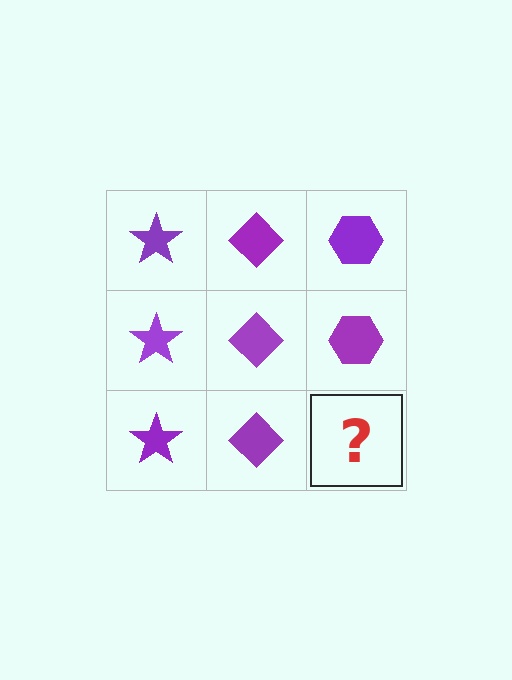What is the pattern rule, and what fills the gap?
The rule is that each column has a consistent shape. The gap should be filled with a purple hexagon.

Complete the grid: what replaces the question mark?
The question mark should be replaced with a purple hexagon.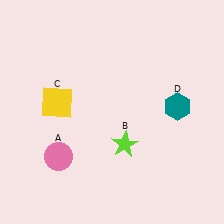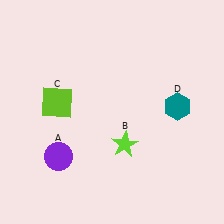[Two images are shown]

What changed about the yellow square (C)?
In Image 1, C is yellow. In Image 2, it changed to lime.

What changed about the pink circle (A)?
In Image 1, A is pink. In Image 2, it changed to purple.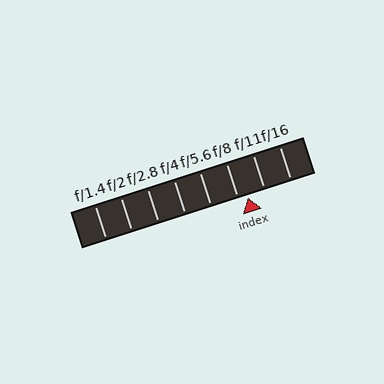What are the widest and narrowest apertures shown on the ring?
The widest aperture shown is f/1.4 and the narrowest is f/16.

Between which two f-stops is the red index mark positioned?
The index mark is between f/8 and f/11.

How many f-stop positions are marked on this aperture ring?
There are 8 f-stop positions marked.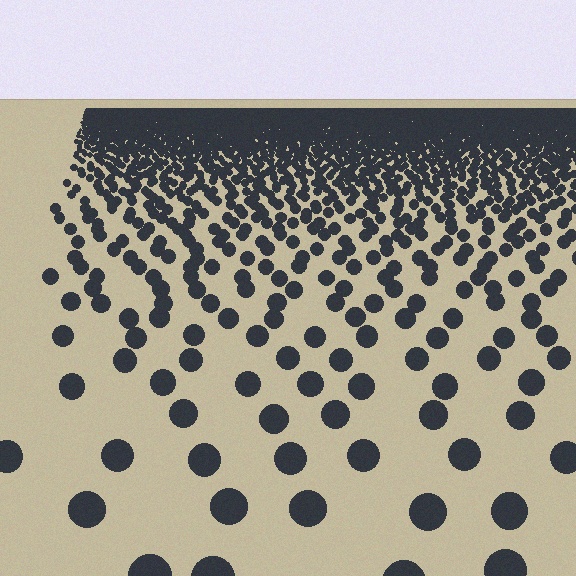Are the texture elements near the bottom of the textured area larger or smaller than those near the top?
Larger. Near the bottom, elements are closer to the viewer and appear at a bigger on-screen size.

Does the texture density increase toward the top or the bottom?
Density increases toward the top.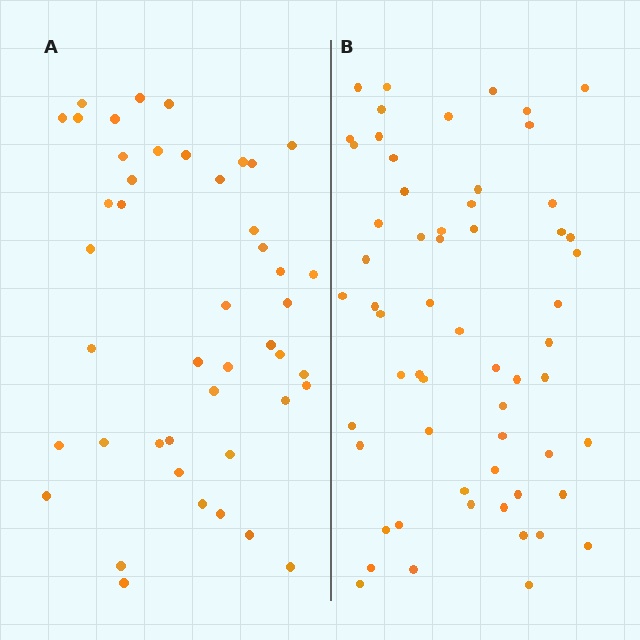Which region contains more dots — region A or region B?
Region B (the right region) has more dots.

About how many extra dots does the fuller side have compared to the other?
Region B has approximately 15 more dots than region A.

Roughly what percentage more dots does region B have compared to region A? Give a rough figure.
About 35% more.